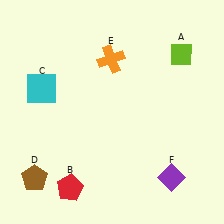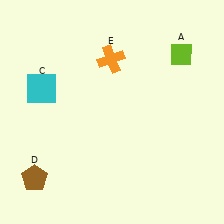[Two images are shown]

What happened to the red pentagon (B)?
The red pentagon (B) was removed in Image 2. It was in the bottom-left area of Image 1.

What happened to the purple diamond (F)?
The purple diamond (F) was removed in Image 2. It was in the bottom-right area of Image 1.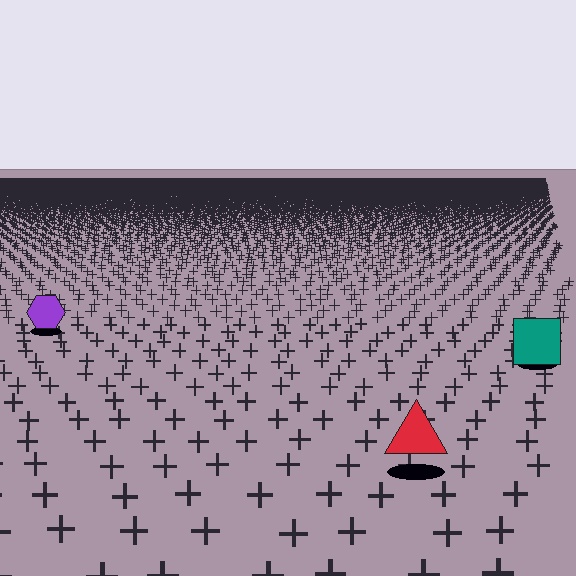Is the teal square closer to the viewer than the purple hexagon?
Yes. The teal square is closer — you can tell from the texture gradient: the ground texture is coarser near it.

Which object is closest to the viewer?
The red triangle is closest. The texture marks near it are larger and more spread out.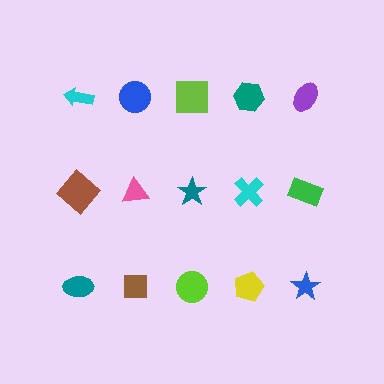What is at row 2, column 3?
A teal star.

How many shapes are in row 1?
5 shapes.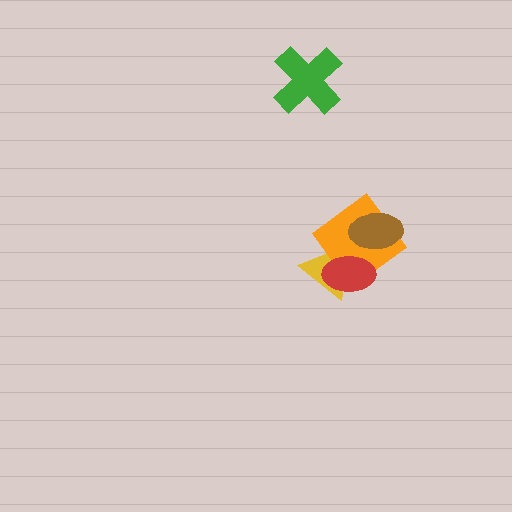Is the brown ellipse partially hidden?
No, no other shape covers it.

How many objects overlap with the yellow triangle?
2 objects overlap with the yellow triangle.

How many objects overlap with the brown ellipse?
1 object overlaps with the brown ellipse.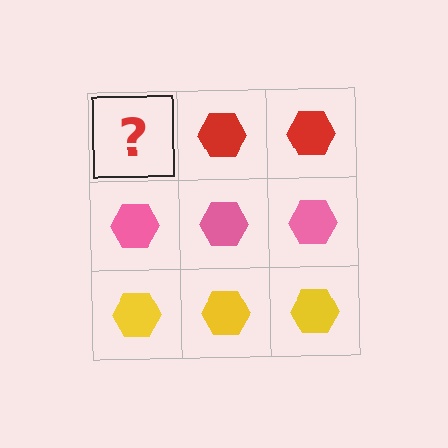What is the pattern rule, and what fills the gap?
The rule is that each row has a consistent color. The gap should be filled with a red hexagon.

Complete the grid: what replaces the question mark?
The question mark should be replaced with a red hexagon.